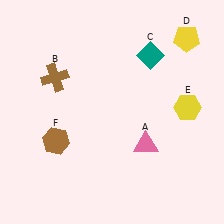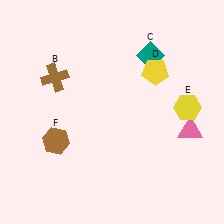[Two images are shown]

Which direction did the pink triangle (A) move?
The pink triangle (A) moved right.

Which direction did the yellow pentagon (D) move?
The yellow pentagon (D) moved down.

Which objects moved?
The objects that moved are: the pink triangle (A), the yellow pentagon (D).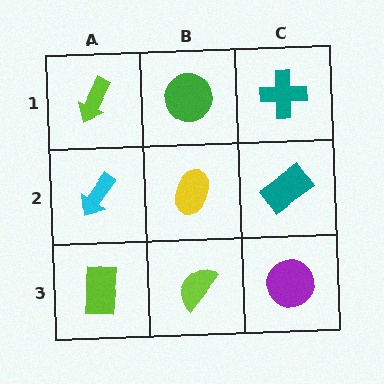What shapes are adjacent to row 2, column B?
A green circle (row 1, column B), a lime semicircle (row 3, column B), a cyan arrow (row 2, column A), a teal rectangle (row 2, column C).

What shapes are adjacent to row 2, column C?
A teal cross (row 1, column C), a purple circle (row 3, column C), a yellow ellipse (row 2, column B).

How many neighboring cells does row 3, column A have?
2.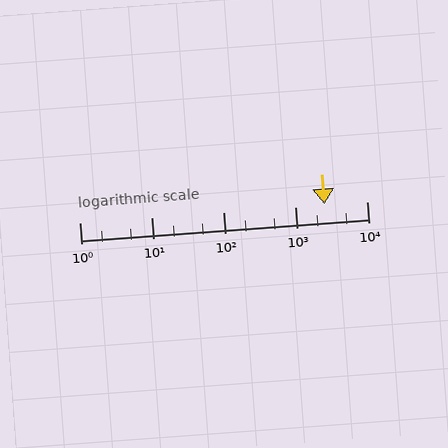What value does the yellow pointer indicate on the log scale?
The pointer indicates approximately 2600.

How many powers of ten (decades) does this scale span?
The scale spans 4 decades, from 1 to 10000.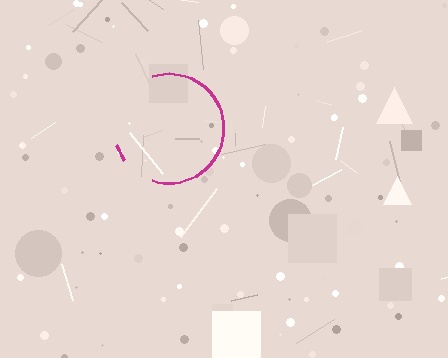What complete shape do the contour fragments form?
The contour fragments form a circle.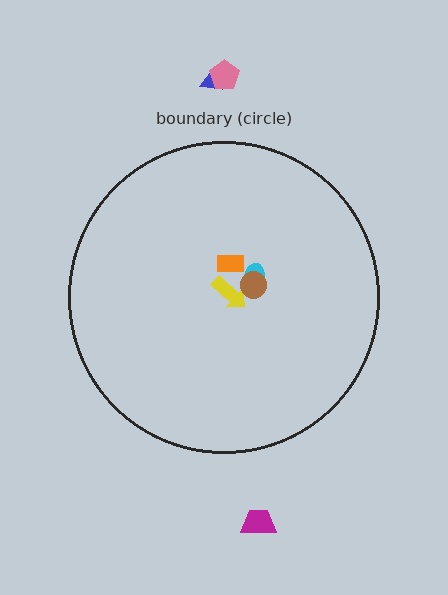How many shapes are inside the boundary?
4 inside, 3 outside.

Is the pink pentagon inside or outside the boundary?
Outside.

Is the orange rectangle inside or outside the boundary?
Inside.